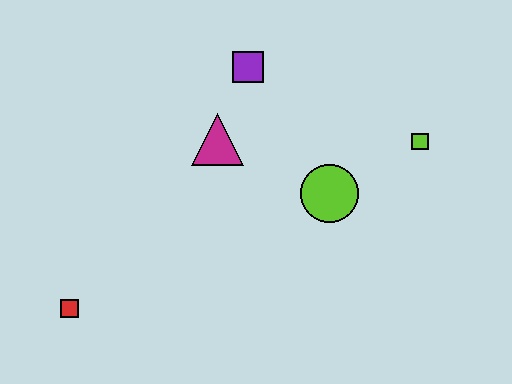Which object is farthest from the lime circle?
The red square is farthest from the lime circle.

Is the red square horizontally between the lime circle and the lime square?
No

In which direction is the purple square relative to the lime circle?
The purple square is above the lime circle.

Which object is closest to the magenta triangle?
The purple square is closest to the magenta triangle.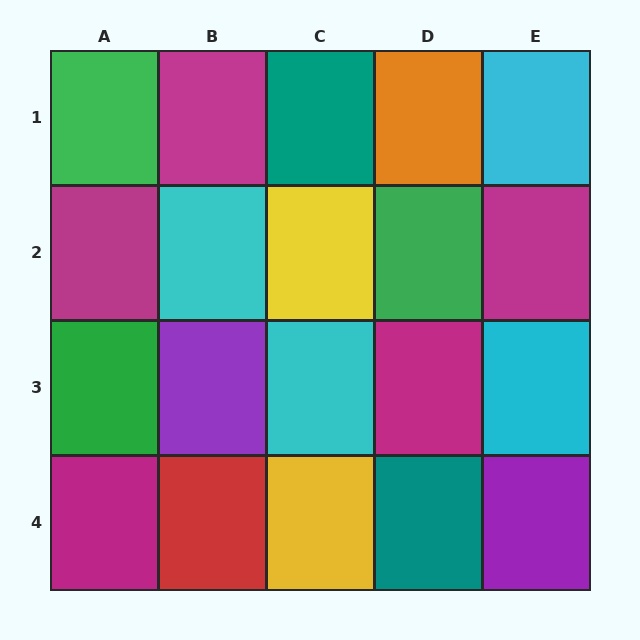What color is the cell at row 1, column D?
Orange.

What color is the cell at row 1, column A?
Green.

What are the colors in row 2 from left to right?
Magenta, cyan, yellow, green, magenta.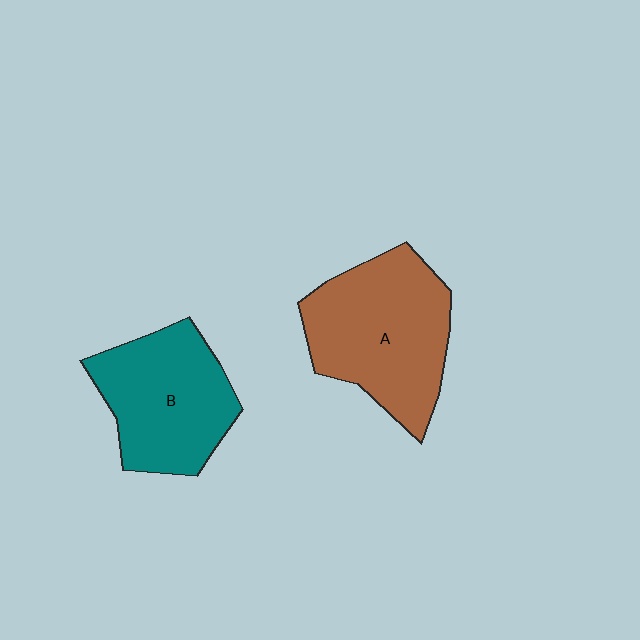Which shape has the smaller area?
Shape B (teal).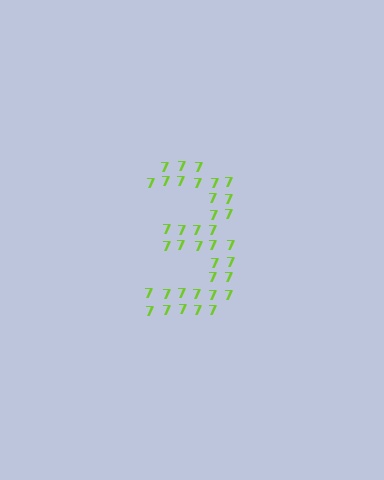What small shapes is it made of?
It is made of small digit 7's.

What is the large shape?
The large shape is the digit 3.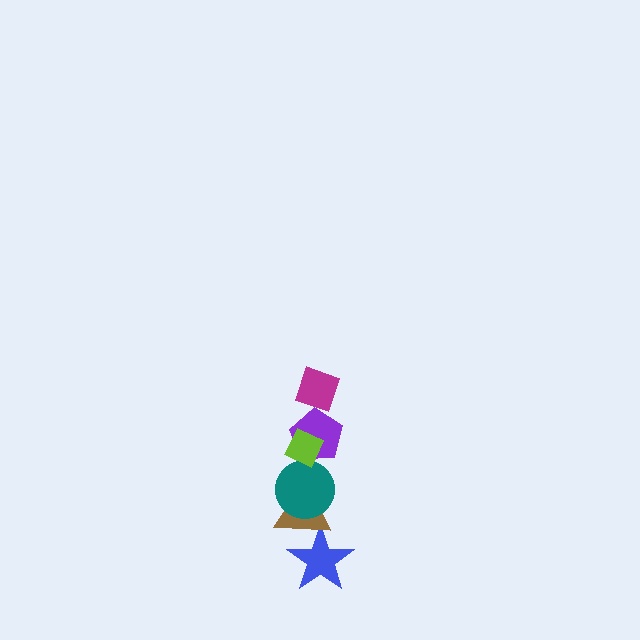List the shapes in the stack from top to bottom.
From top to bottom: the magenta diamond, the lime diamond, the purple pentagon, the teal circle, the brown triangle, the blue star.